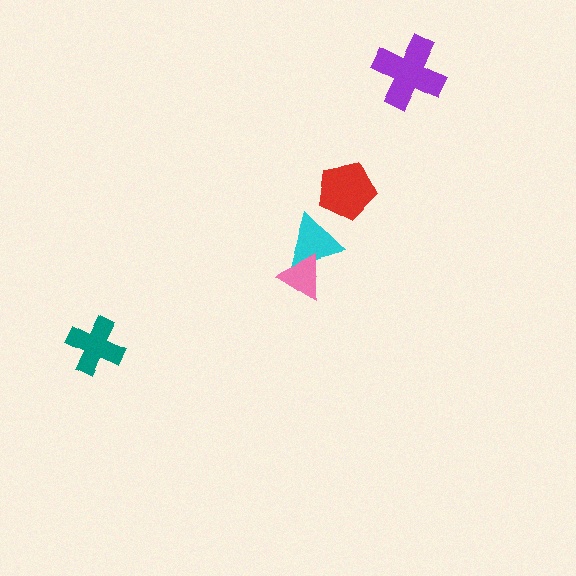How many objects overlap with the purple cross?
0 objects overlap with the purple cross.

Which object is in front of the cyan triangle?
The pink triangle is in front of the cyan triangle.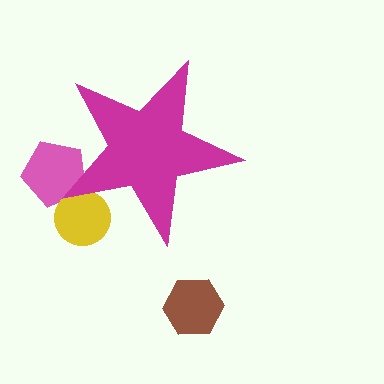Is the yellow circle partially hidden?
Yes, the yellow circle is partially hidden behind the magenta star.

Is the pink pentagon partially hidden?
Yes, the pink pentagon is partially hidden behind the magenta star.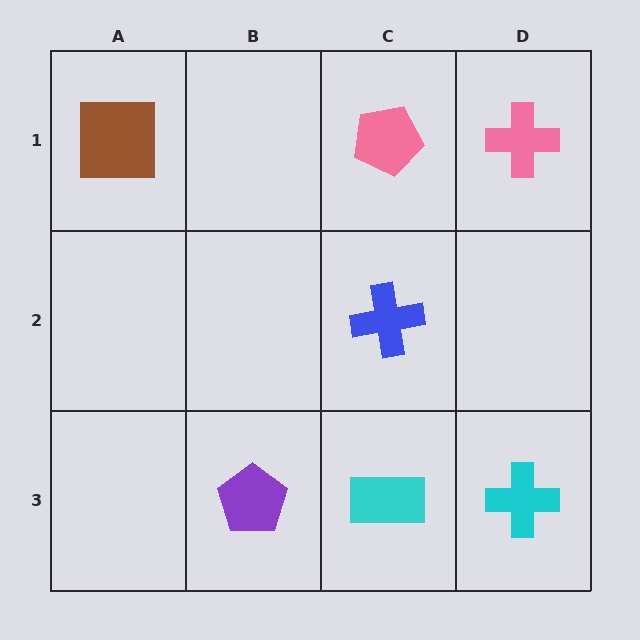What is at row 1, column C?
A pink pentagon.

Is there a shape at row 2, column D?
No, that cell is empty.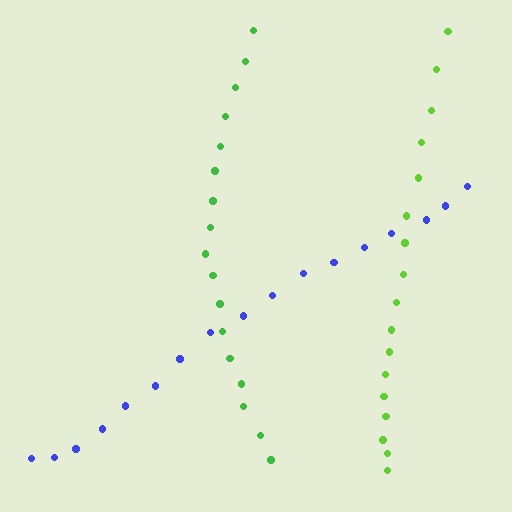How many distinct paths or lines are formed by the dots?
There are 3 distinct paths.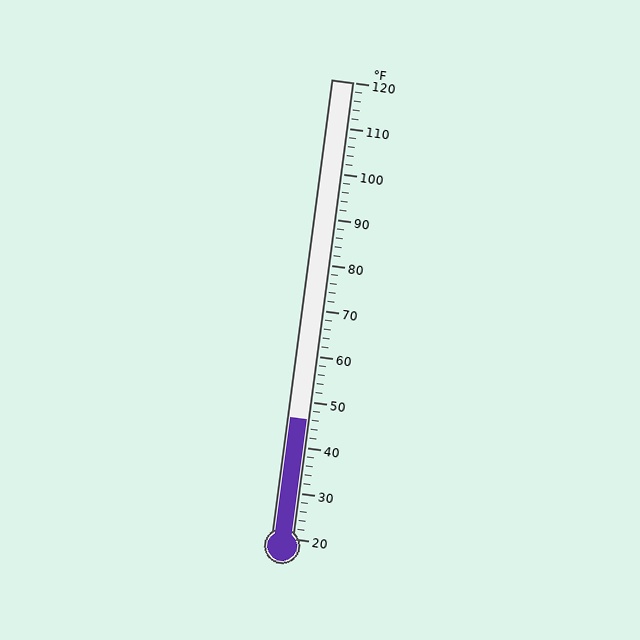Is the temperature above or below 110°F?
The temperature is below 110°F.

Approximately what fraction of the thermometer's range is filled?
The thermometer is filled to approximately 25% of its range.